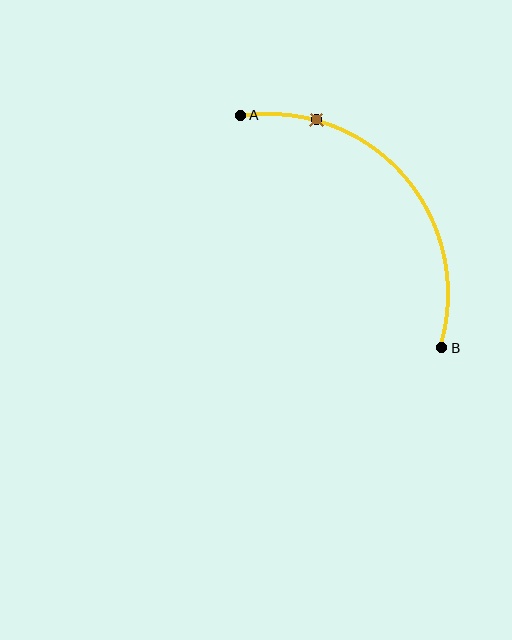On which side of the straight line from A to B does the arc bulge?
The arc bulges above and to the right of the straight line connecting A and B.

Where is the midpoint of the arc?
The arc midpoint is the point on the curve farthest from the straight line joining A and B. It sits above and to the right of that line.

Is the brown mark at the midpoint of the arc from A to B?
No. The brown mark lies on the arc but is closer to endpoint A. The arc midpoint would be at the point on the curve equidistant along the arc from both A and B.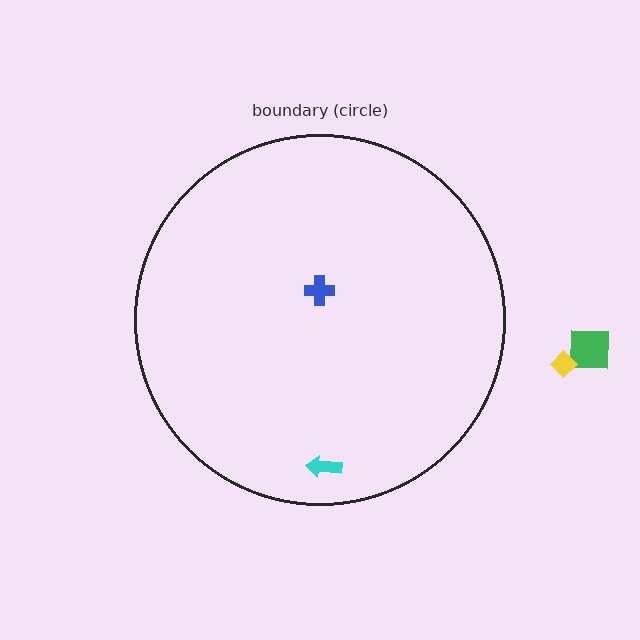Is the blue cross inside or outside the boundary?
Inside.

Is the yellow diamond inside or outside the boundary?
Outside.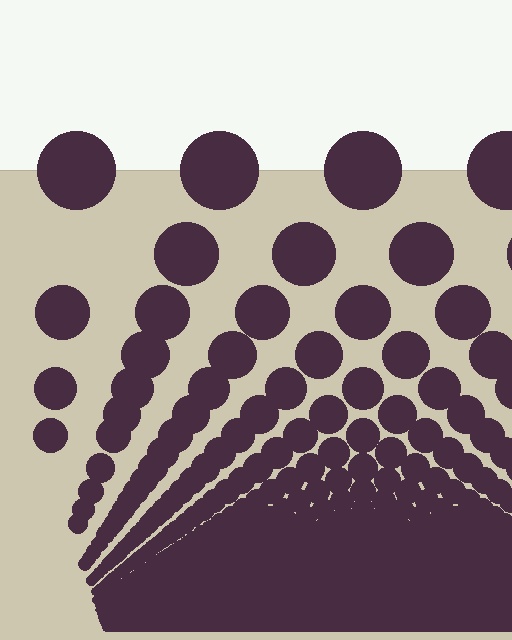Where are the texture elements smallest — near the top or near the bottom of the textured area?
Near the bottom.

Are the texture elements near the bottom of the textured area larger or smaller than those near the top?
Smaller. The gradient is inverted — elements near the bottom are smaller and denser.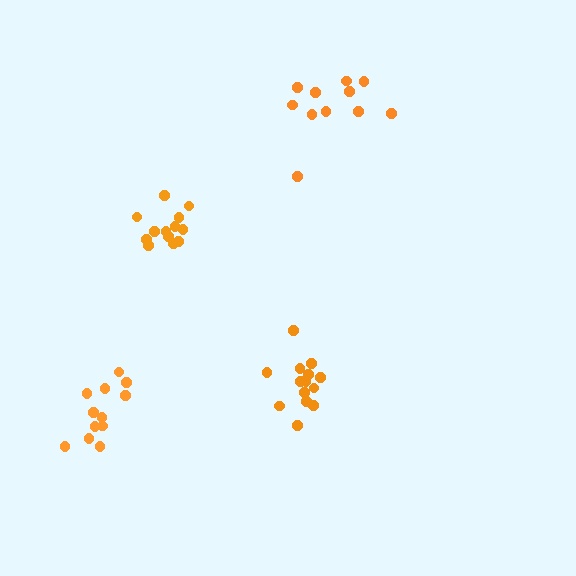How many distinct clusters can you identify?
There are 4 distinct clusters.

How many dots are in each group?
Group 1: 11 dots, Group 2: 13 dots, Group 3: 14 dots, Group 4: 12 dots (50 total).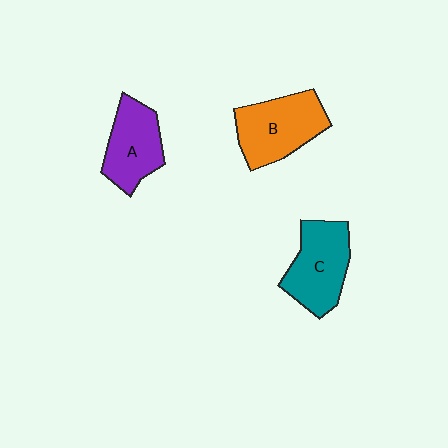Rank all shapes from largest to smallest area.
From largest to smallest: B (orange), C (teal), A (purple).